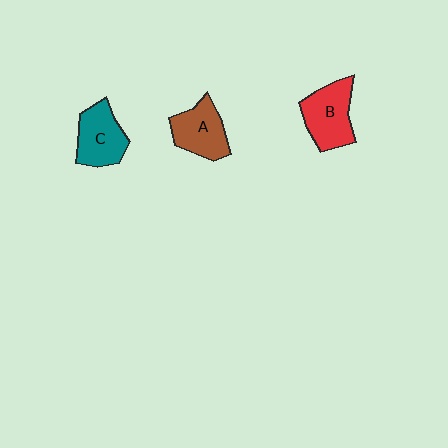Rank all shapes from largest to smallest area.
From largest to smallest: B (red), C (teal), A (brown).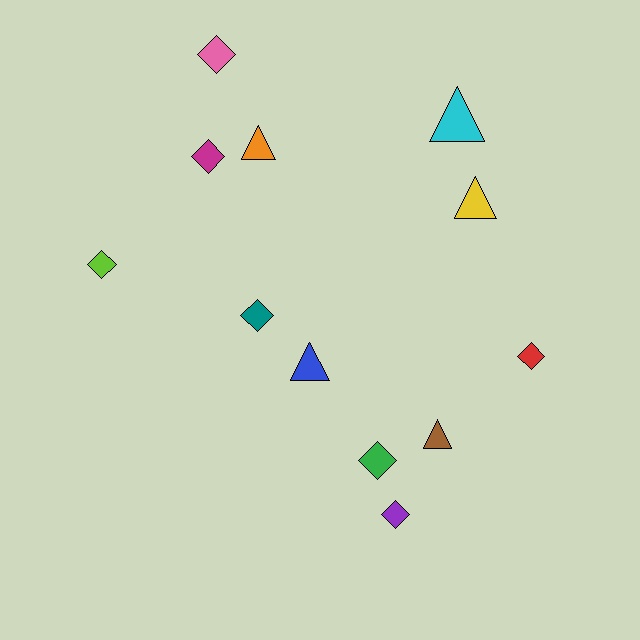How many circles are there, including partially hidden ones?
There are no circles.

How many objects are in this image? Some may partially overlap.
There are 12 objects.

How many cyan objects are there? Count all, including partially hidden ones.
There is 1 cyan object.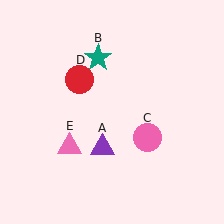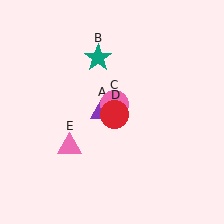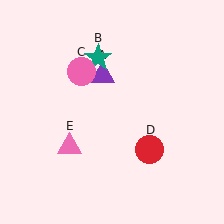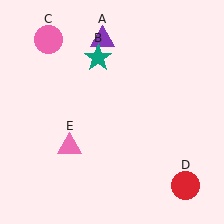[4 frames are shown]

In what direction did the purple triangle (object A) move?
The purple triangle (object A) moved up.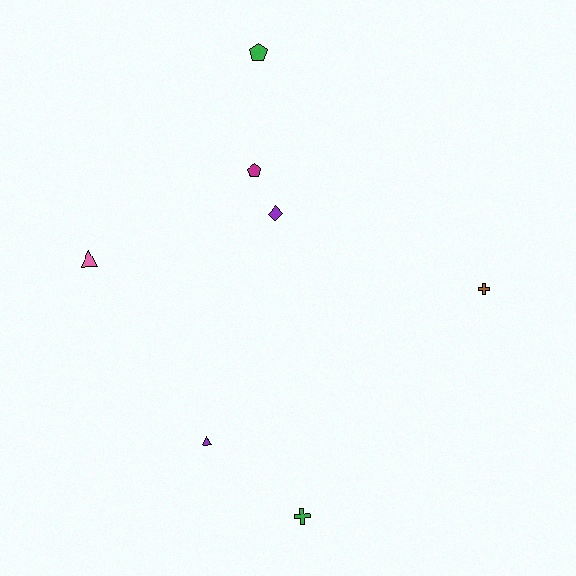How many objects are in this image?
There are 7 objects.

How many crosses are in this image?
There are 2 crosses.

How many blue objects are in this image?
There are no blue objects.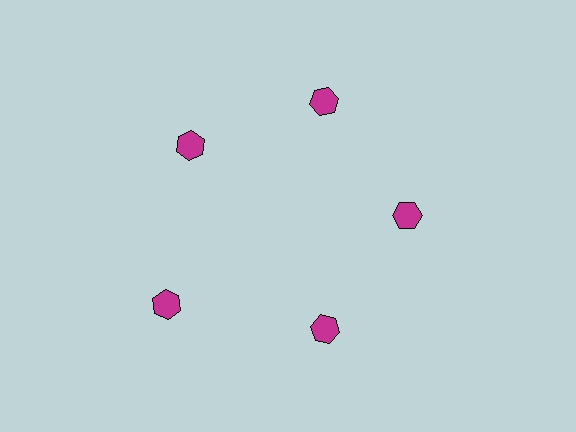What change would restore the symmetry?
The symmetry would be restored by moving it inward, back onto the ring so that all 5 hexagons sit at equal angles and equal distance from the center.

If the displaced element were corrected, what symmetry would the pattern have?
It would have 5-fold rotational symmetry — the pattern would map onto itself every 72 degrees.